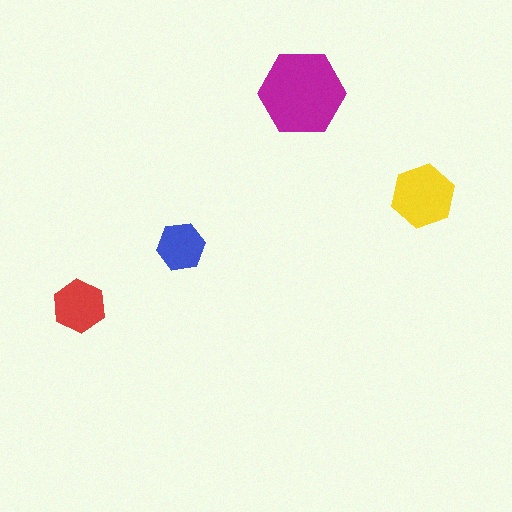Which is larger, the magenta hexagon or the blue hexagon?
The magenta one.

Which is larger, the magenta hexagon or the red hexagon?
The magenta one.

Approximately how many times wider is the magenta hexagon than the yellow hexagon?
About 1.5 times wider.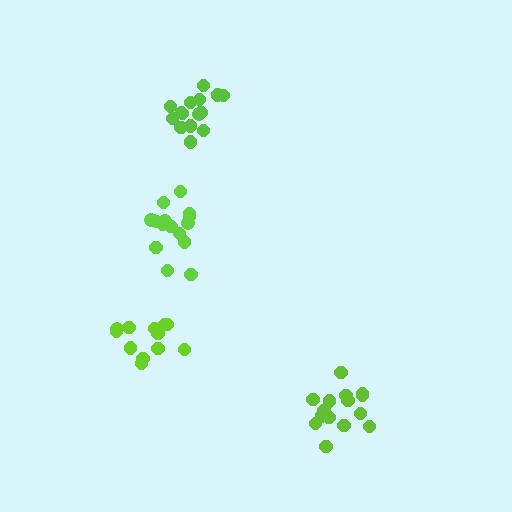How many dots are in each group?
Group 1: 15 dots, Group 2: 12 dots, Group 3: 15 dots, Group 4: 16 dots (58 total).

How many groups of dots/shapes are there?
There are 4 groups.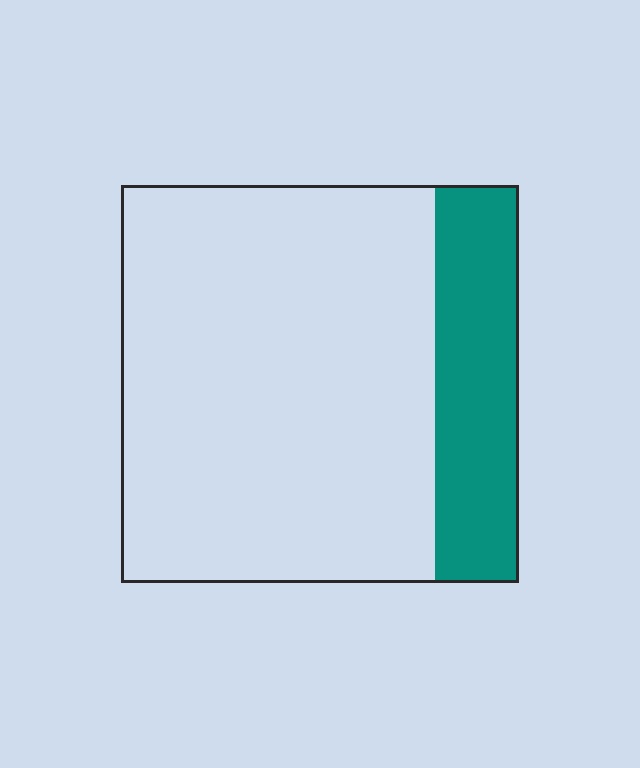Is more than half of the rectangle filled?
No.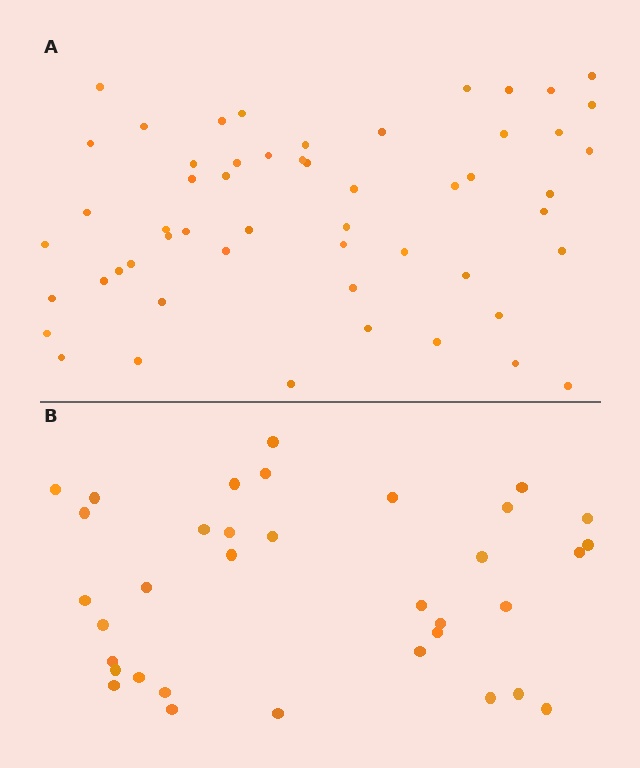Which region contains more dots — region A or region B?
Region A (the top region) has more dots.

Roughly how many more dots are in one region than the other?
Region A has approximately 20 more dots than region B.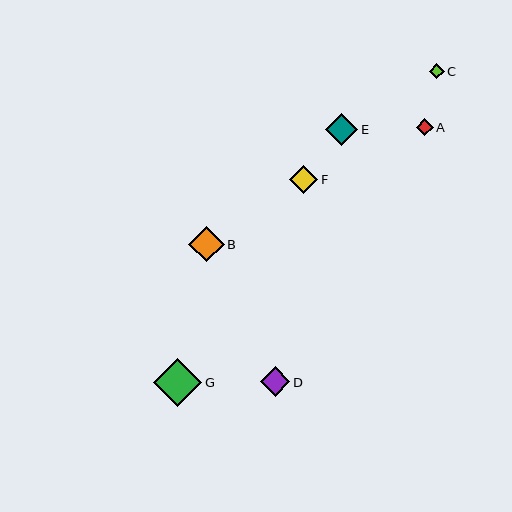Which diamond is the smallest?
Diamond C is the smallest with a size of approximately 15 pixels.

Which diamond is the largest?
Diamond G is the largest with a size of approximately 48 pixels.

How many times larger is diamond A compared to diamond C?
Diamond A is approximately 1.1 times the size of diamond C.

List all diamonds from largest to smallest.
From largest to smallest: G, B, E, D, F, A, C.